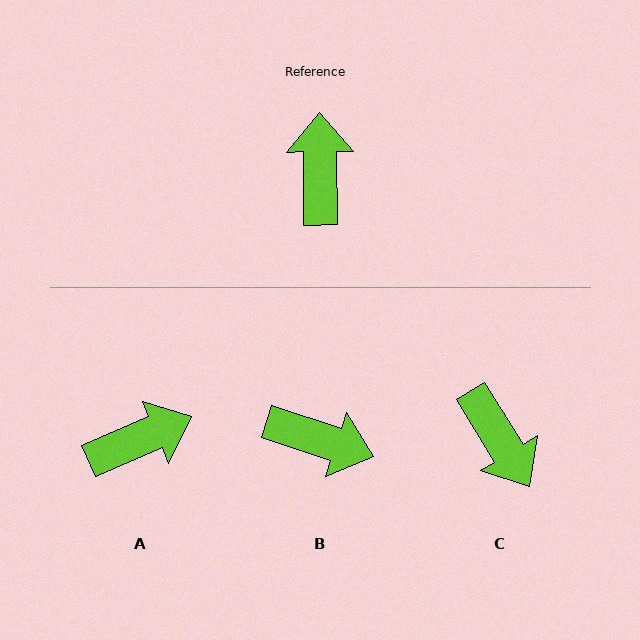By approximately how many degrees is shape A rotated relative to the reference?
Approximately 67 degrees clockwise.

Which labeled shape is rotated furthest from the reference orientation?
C, about 148 degrees away.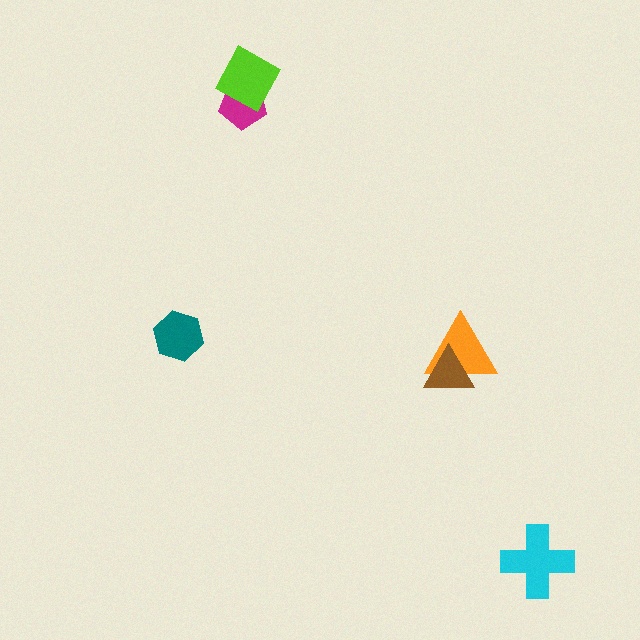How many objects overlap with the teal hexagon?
0 objects overlap with the teal hexagon.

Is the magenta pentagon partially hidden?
Yes, it is partially covered by another shape.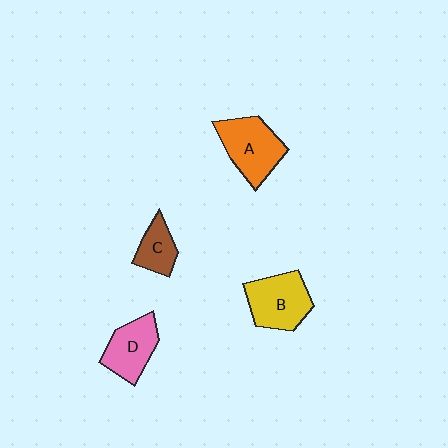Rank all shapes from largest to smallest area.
From largest to smallest: A (orange), B (yellow), D (pink), C (brown).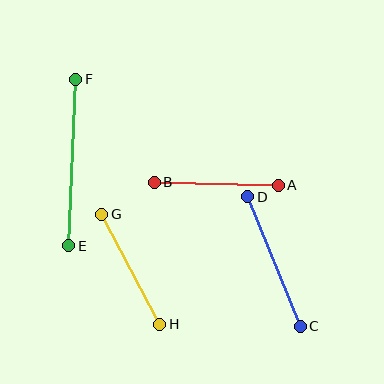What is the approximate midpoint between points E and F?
The midpoint is at approximately (72, 163) pixels.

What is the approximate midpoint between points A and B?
The midpoint is at approximately (216, 184) pixels.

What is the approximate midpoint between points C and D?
The midpoint is at approximately (274, 261) pixels.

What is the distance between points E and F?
The distance is approximately 167 pixels.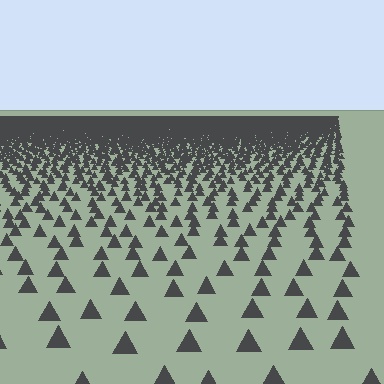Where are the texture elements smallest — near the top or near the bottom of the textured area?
Near the top.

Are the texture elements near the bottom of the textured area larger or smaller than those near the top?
Larger. Near the bottom, elements are closer to the viewer and appear at a bigger on-screen size.